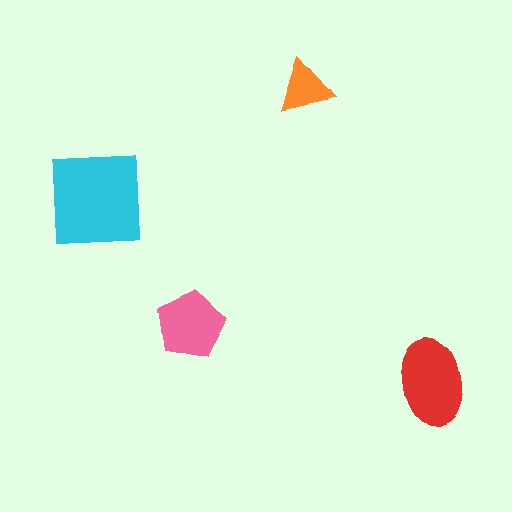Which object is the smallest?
The orange triangle.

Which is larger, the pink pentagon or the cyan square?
The cyan square.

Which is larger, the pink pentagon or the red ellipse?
The red ellipse.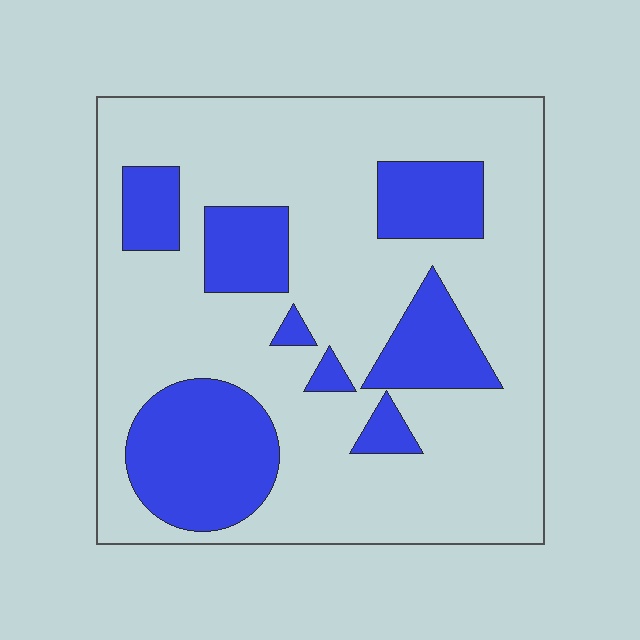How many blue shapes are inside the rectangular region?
8.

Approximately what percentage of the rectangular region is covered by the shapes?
Approximately 25%.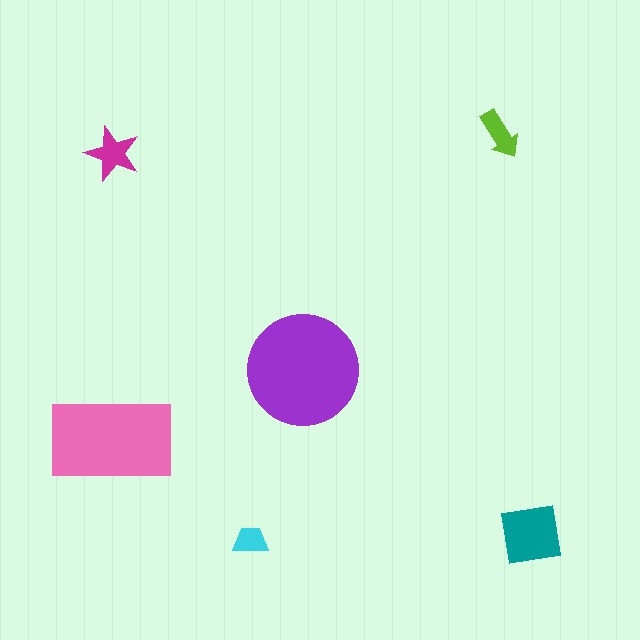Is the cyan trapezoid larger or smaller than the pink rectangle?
Smaller.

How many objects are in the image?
There are 6 objects in the image.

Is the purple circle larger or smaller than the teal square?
Larger.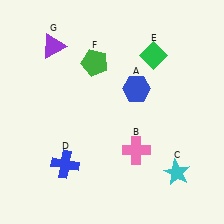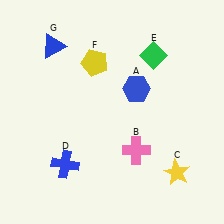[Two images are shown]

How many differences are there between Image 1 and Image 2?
There are 3 differences between the two images.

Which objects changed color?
C changed from cyan to yellow. F changed from green to yellow. G changed from purple to blue.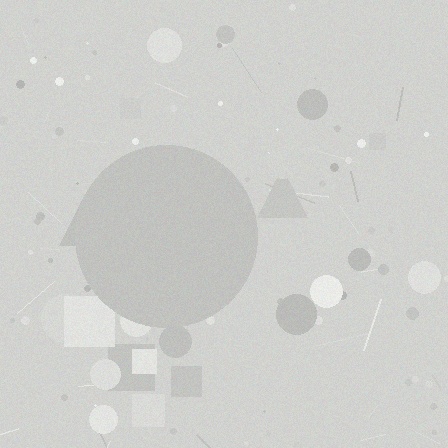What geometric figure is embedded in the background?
A circle is embedded in the background.